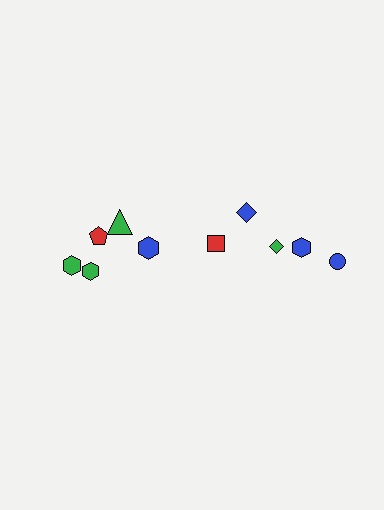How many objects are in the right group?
There are 4 objects.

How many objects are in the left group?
There are 6 objects.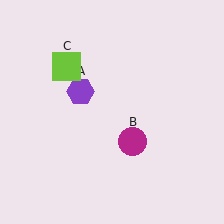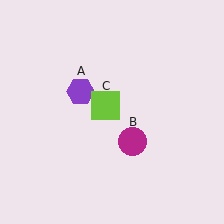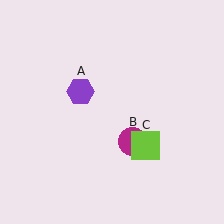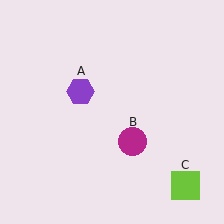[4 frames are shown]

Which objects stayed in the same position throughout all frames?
Purple hexagon (object A) and magenta circle (object B) remained stationary.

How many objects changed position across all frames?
1 object changed position: lime square (object C).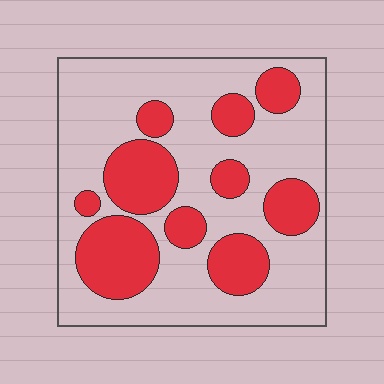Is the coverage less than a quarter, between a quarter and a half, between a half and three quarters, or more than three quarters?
Between a quarter and a half.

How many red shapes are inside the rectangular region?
10.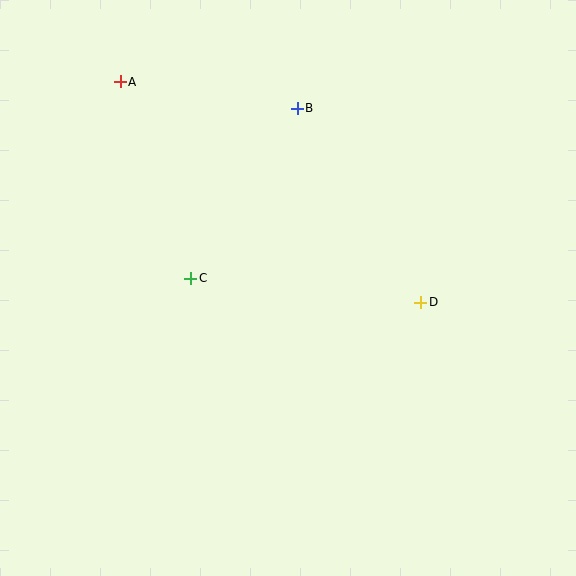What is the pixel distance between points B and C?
The distance between B and C is 200 pixels.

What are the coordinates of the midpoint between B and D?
The midpoint between B and D is at (359, 205).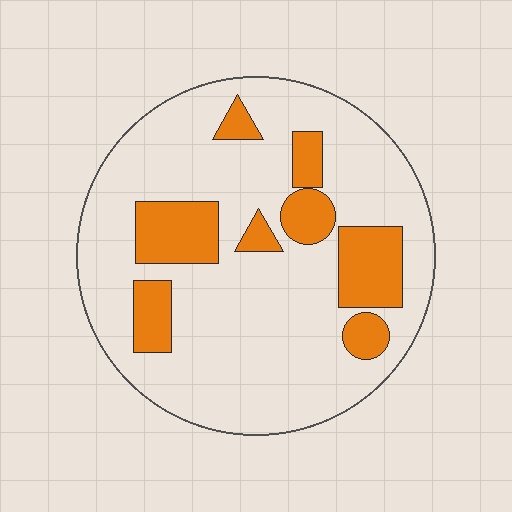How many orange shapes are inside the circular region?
8.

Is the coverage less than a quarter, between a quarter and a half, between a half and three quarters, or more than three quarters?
Less than a quarter.